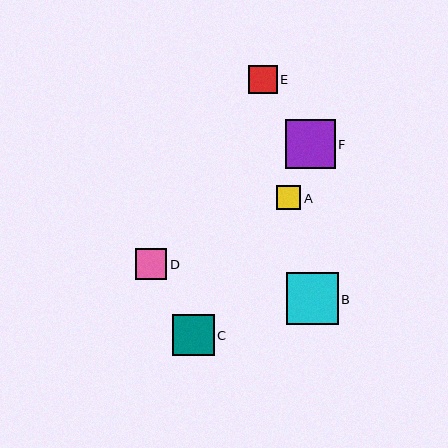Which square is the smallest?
Square A is the smallest with a size of approximately 24 pixels.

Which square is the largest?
Square B is the largest with a size of approximately 52 pixels.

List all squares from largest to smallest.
From largest to smallest: B, F, C, D, E, A.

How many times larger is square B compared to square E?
Square B is approximately 1.9 times the size of square E.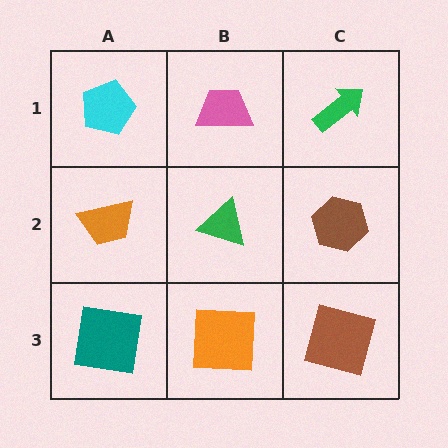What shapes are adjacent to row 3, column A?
An orange trapezoid (row 2, column A), an orange square (row 3, column B).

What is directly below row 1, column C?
A brown hexagon.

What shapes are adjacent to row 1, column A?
An orange trapezoid (row 2, column A), a pink trapezoid (row 1, column B).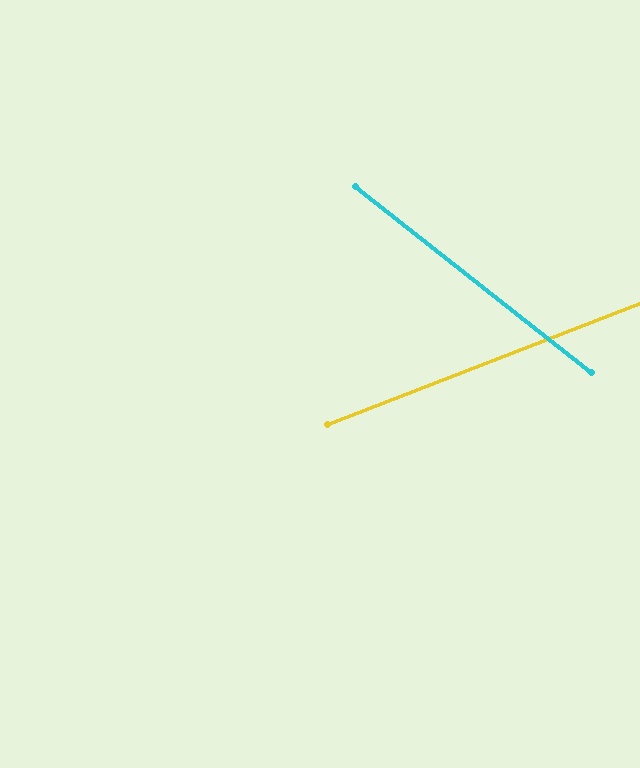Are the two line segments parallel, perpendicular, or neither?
Neither parallel nor perpendicular — they differ by about 59°.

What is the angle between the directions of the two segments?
Approximately 59 degrees.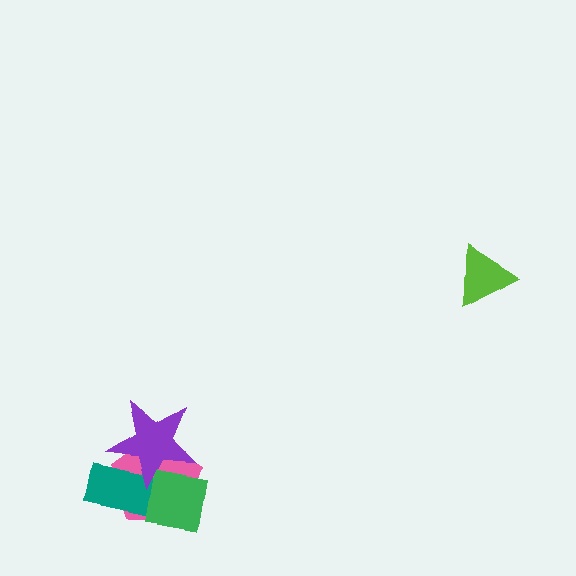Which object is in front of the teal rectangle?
The purple star is in front of the teal rectangle.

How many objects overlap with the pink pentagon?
3 objects overlap with the pink pentagon.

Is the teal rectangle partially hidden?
Yes, it is partially covered by another shape.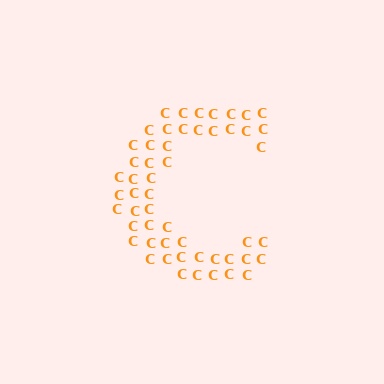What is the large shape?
The large shape is the letter C.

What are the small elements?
The small elements are letter C's.